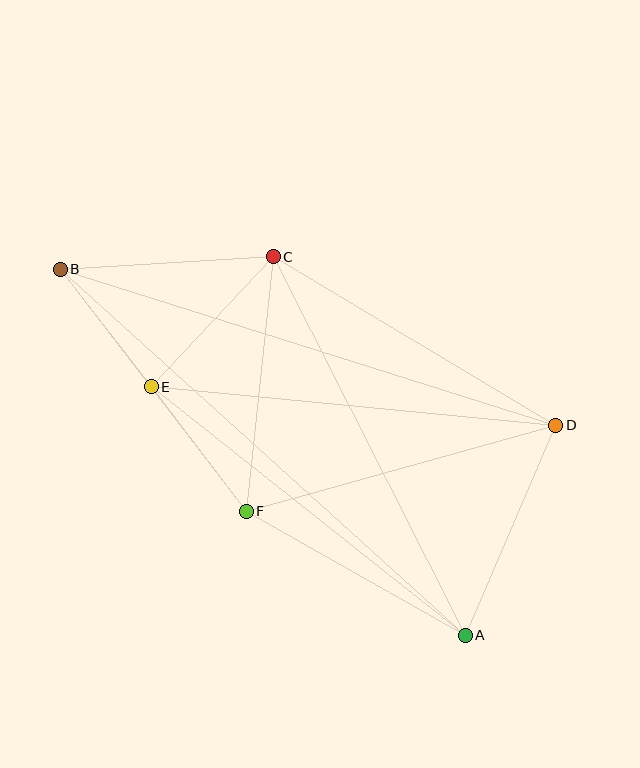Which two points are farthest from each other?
Points A and B are farthest from each other.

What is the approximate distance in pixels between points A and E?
The distance between A and E is approximately 401 pixels.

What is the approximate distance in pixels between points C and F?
The distance between C and F is approximately 256 pixels.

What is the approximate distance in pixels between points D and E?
The distance between D and E is approximately 407 pixels.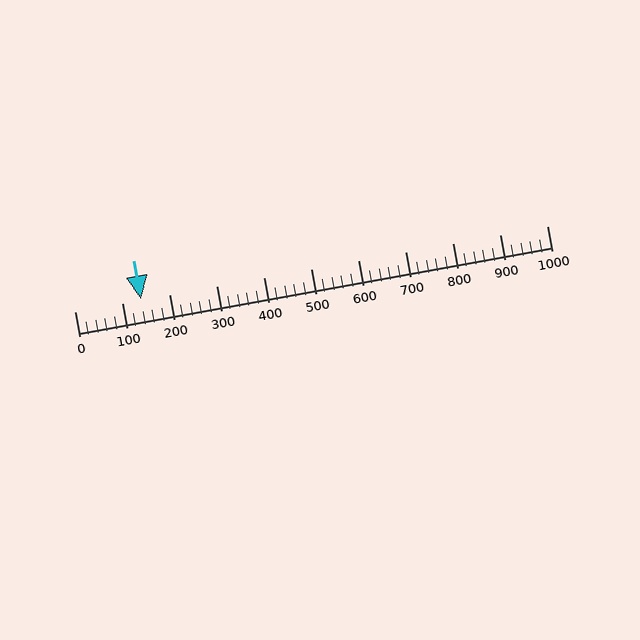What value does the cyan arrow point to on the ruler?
The cyan arrow points to approximately 140.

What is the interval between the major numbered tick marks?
The major tick marks are spaced 100 units apart.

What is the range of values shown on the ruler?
The ruler shows values from 0 to 1000.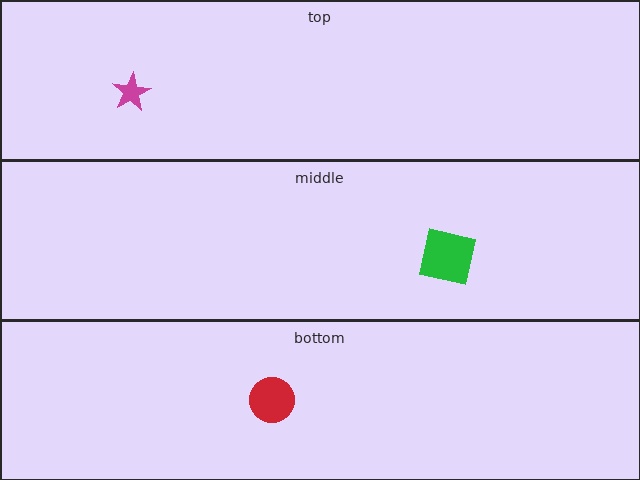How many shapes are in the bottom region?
1.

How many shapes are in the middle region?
1.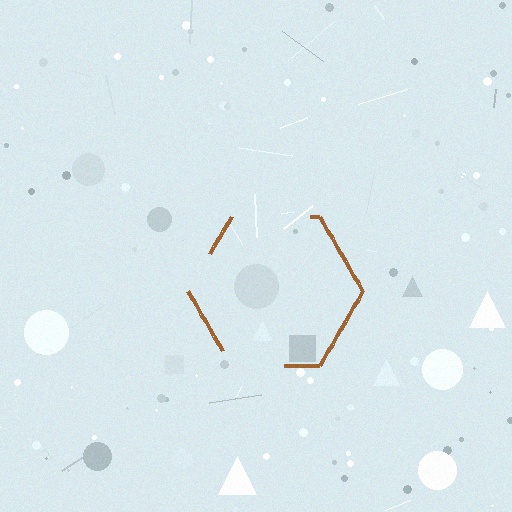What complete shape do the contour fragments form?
The contour fragments form a hexagon.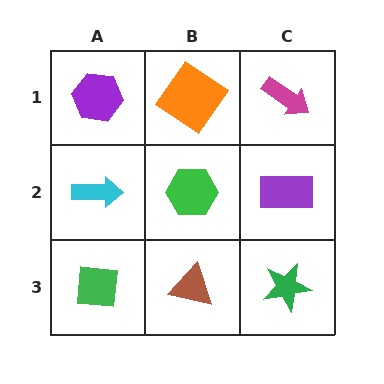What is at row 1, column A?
A purple hexagon.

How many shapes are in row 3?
3 shapes.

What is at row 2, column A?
A cyan arrow.